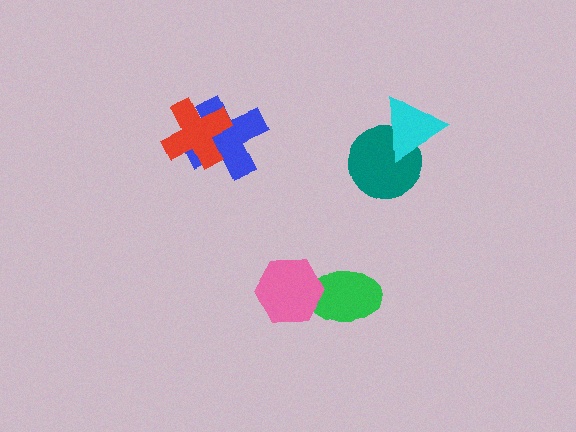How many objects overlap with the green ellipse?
1 object overlaps with the green ellipse.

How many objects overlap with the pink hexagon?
1 object overlaps with the pink hexagon.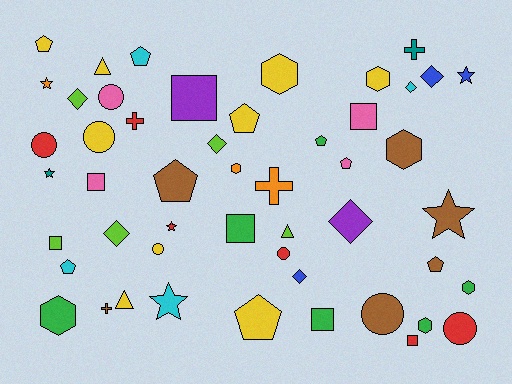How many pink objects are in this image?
There are 4 pink objects.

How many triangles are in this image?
There are 3 triangles.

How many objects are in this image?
There are 50 objects.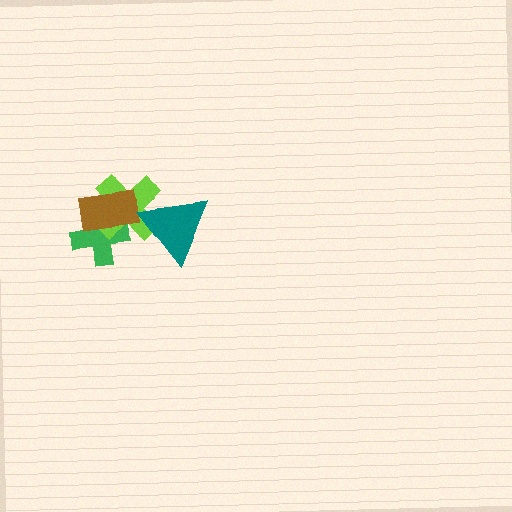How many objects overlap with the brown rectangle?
2 objects overlap with the brown rectangle.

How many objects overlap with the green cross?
2 objects overlap with the green cross.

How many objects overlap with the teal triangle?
1 object overlaps with the teal triangle.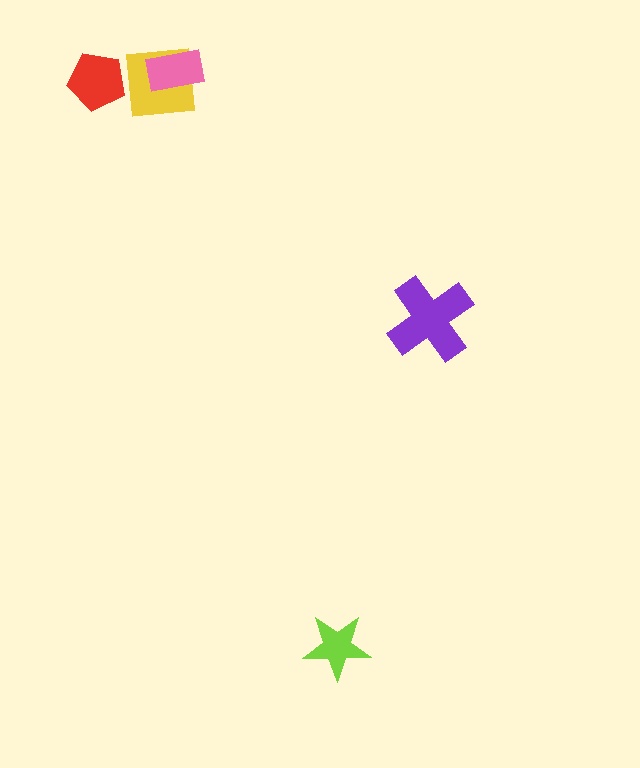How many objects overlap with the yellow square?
1 object overlaps with the yellow square.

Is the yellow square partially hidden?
Yes, it is partially covered by another shape.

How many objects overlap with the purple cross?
0 objects overlap with the purple cross.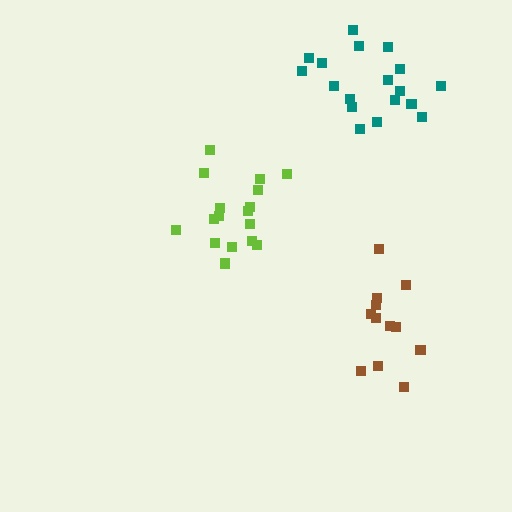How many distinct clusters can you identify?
There are 3 distinct clusters.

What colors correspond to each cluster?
The clusters are colored: brown, lime, teal.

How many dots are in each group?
Group 1: 12 dots, Group 2: 17 dots, Group 3: 18 dots (47 total).